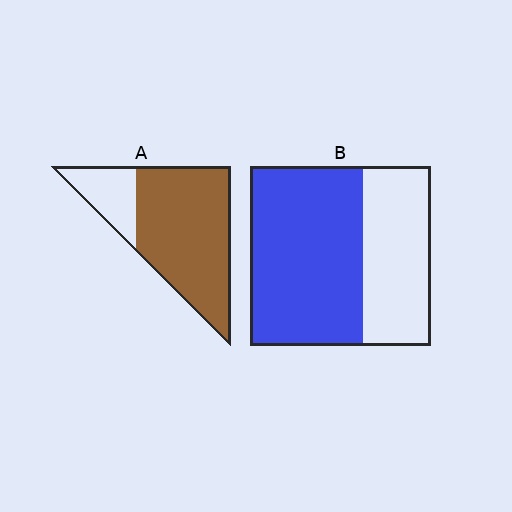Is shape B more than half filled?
Yes.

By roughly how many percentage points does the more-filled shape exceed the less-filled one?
By roughly 15 percentage points (A over B).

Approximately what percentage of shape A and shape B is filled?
A is approximately 80% and B is approximately 60%.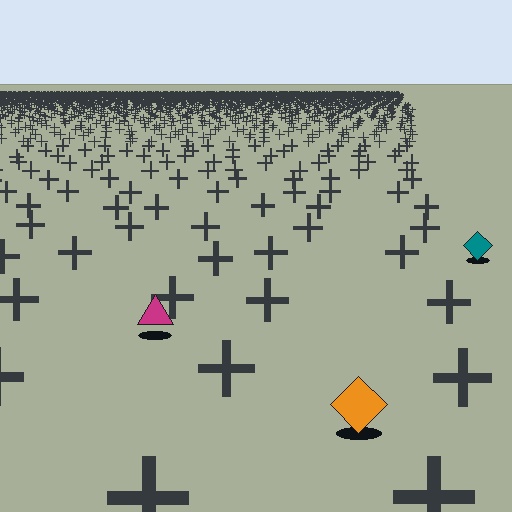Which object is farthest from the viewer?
The teal diamond is farthest from the viewer. It appears smaller and the ground texture around it is denser.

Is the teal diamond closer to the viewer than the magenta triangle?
No. The magenta triangle is closer — you can tell from the texture gradient: the ground texture is coarser near it.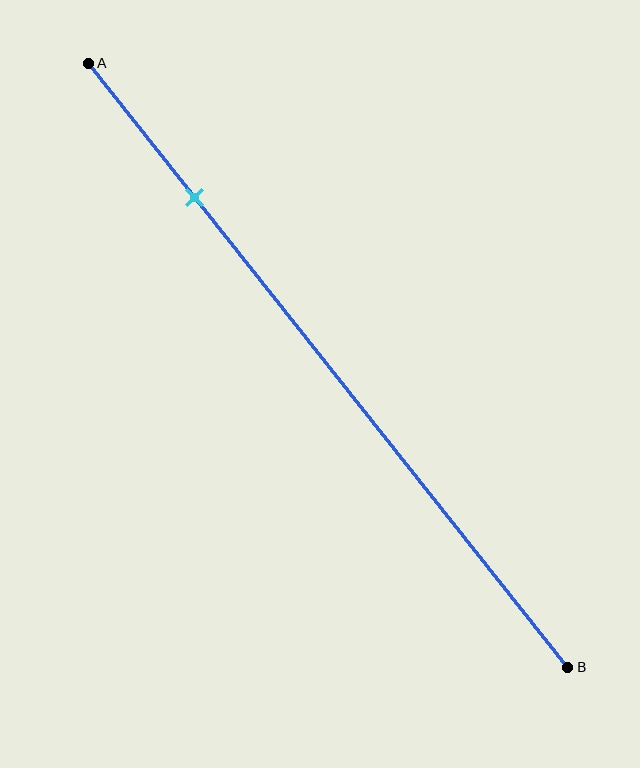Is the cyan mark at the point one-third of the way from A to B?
No, the mark is at about 20% from A, not at the 33% one-third point.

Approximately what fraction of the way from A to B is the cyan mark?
The cyan mark is approximately 20% of the way from A to B.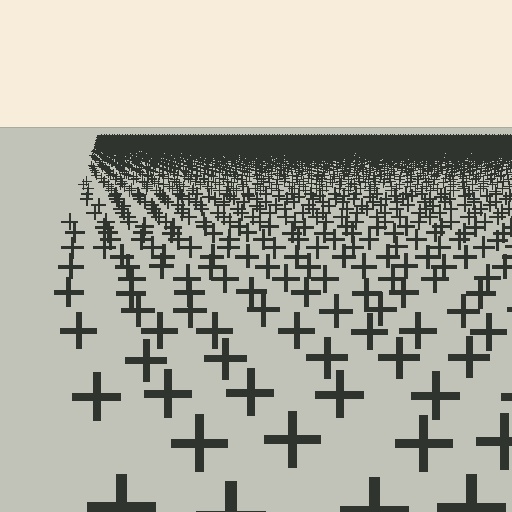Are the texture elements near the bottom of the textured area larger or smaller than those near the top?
Larger. Near the bottom, elements are closer to the viewer and appear at a bigger on-screen size.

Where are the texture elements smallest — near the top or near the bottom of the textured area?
Near the top.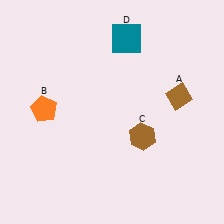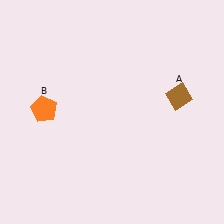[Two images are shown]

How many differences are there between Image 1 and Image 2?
There are 2 differences between the two images.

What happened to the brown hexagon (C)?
The brown hexagon (C) was removed in Image 2. It was in the bottom-right area of Image 1.